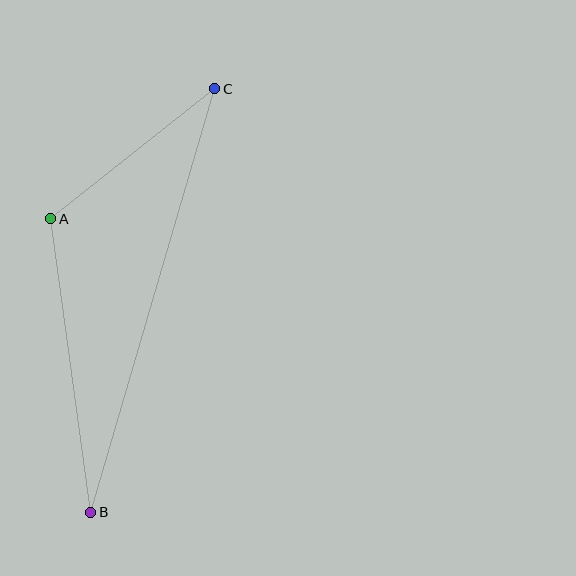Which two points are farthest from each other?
Points B and C are farthest from each other.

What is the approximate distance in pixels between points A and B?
The distance between A and B is approximately 296 pixels.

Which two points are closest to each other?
Points A and C are closest to each other.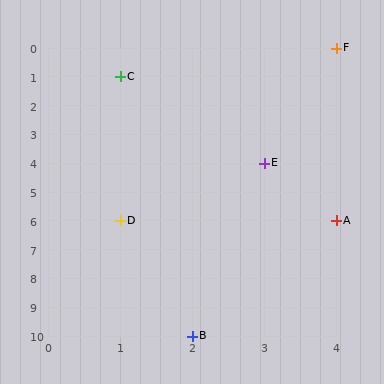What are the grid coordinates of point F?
Point F is at grid coordinates (4, 0).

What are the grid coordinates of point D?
Point D is at grid coordinates (1, 6).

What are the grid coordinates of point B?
Point B is at grid coordinates (2, 10).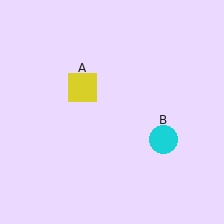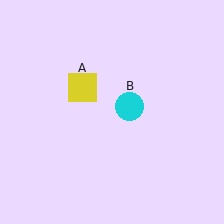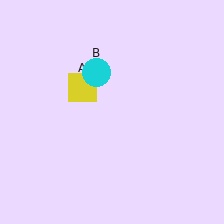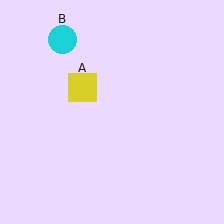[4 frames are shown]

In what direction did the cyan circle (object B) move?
The cyan circle (object B) moved up and to the left.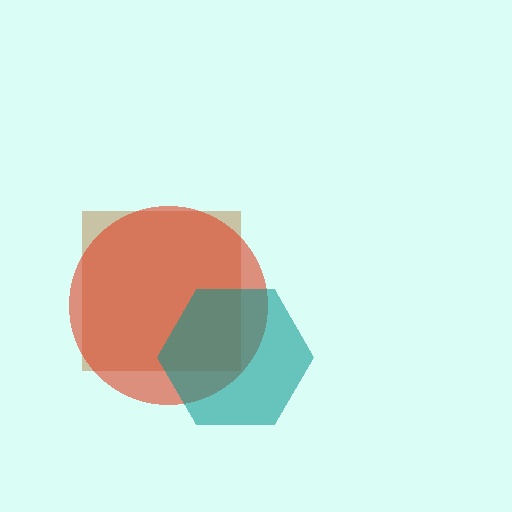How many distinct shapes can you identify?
There are 3 distinct shapes: a brown square, a red circle, a teal hexagon.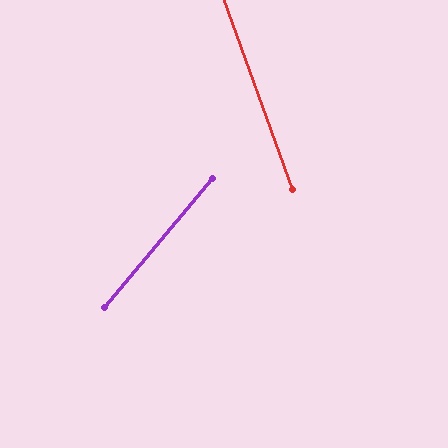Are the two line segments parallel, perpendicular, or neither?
Neither parallel nor perpendicular — they differ by about 60°.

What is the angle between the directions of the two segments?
Approximately 60 degrees.